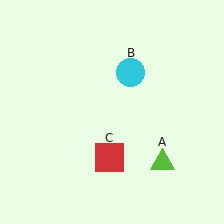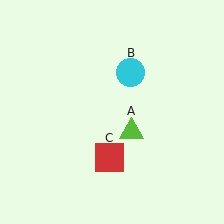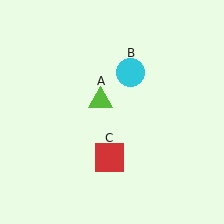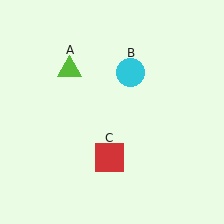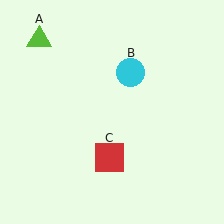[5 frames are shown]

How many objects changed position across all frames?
1 object changed position: lime triangle (object A).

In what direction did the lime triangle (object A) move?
The lime triangle (object A) moved up and to the left.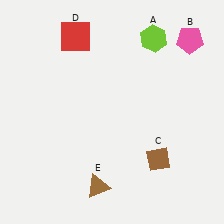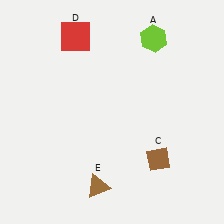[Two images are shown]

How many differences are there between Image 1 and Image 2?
There is 1 difference between the two images.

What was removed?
The pink pentagon (B) was removed in Image 2.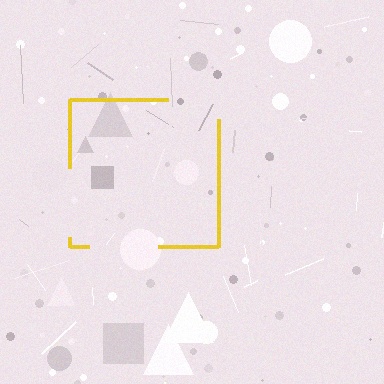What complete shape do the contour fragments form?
The contour fragments form a square.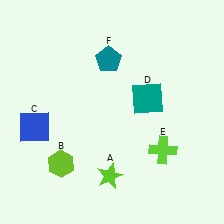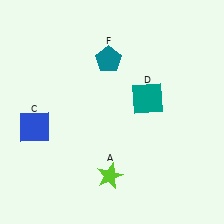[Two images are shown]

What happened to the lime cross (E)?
The lime cross (E) was removed in Image 2. It was in the bottom-right area of Image 1.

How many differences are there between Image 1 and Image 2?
There are 2 differences between the two images.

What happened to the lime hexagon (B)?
The lime hexagon (B) was removed in Image 2. It was in the bottom-left area of Image 1.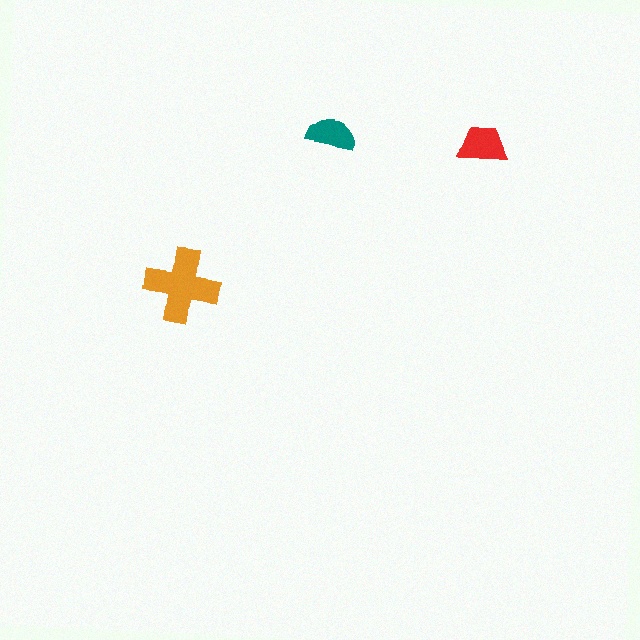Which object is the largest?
The orange cross.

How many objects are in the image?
There are 3 objects in the image.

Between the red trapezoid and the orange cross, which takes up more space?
The orange cross.